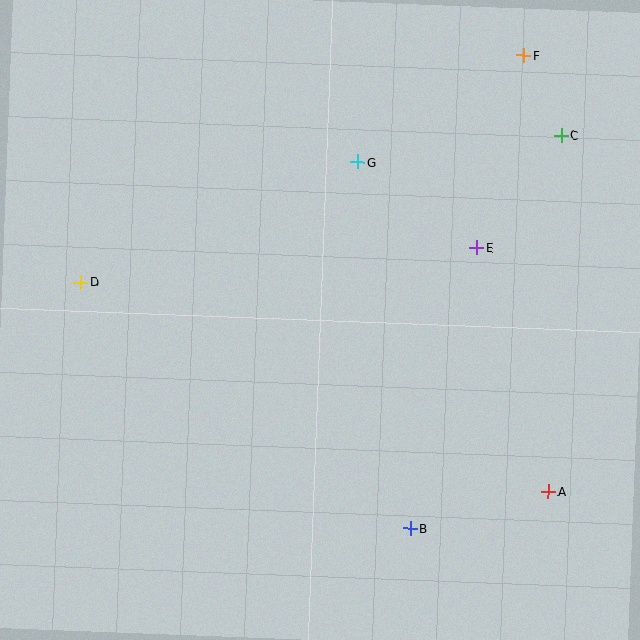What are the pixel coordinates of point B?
Point B is at (410, 528).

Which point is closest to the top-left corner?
Point D is closest to the top-left corner.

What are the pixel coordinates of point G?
Point G is at (358, 162).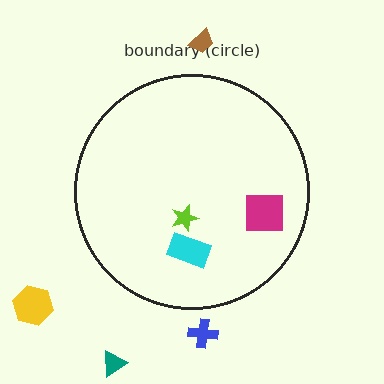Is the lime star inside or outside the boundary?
Inside.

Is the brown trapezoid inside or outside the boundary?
Outside.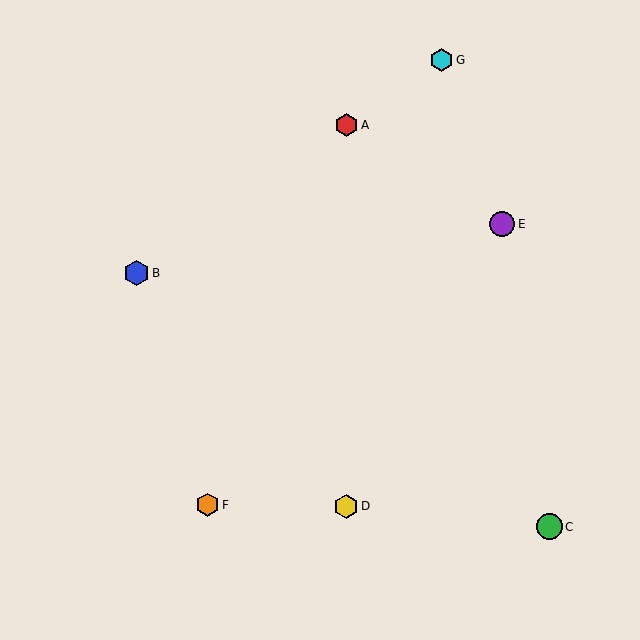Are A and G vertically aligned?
No, A is at x≈346 and G is at x≈441.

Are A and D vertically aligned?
Yes, both are at x≈346.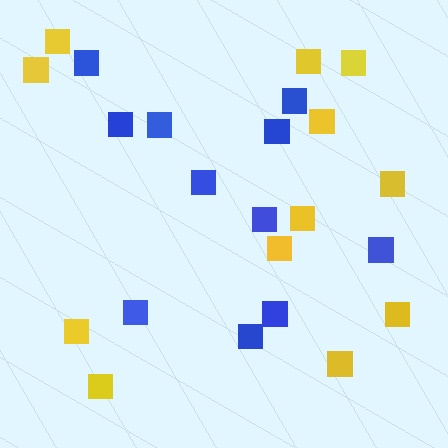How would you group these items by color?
There are 2 groups: one group of blue squares (11) and one group of yellow squares (12).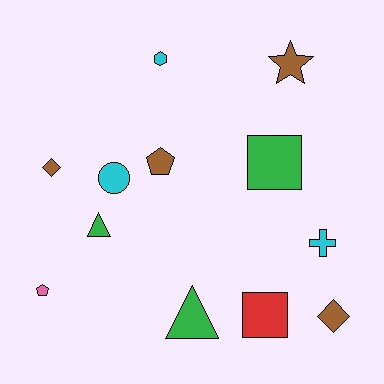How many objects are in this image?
There are 12 objects.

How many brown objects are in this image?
There are 4 brown objects.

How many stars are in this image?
There is 1 star.